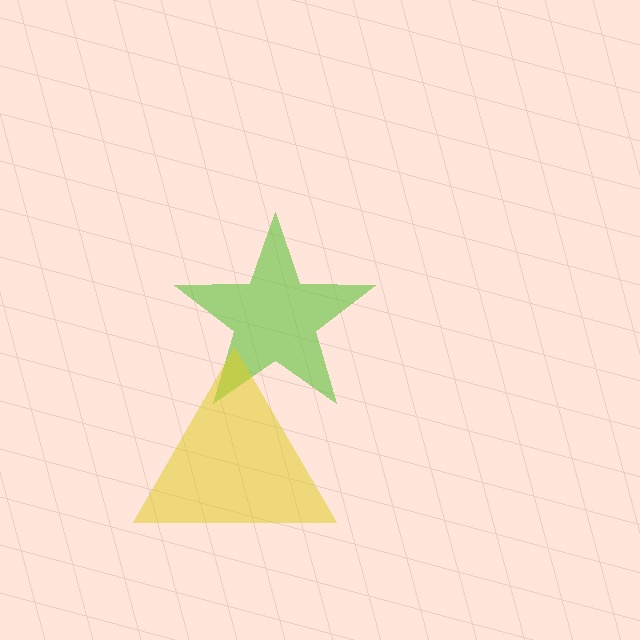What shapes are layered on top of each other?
The layered shapes are: a lime star, a yellow triangle.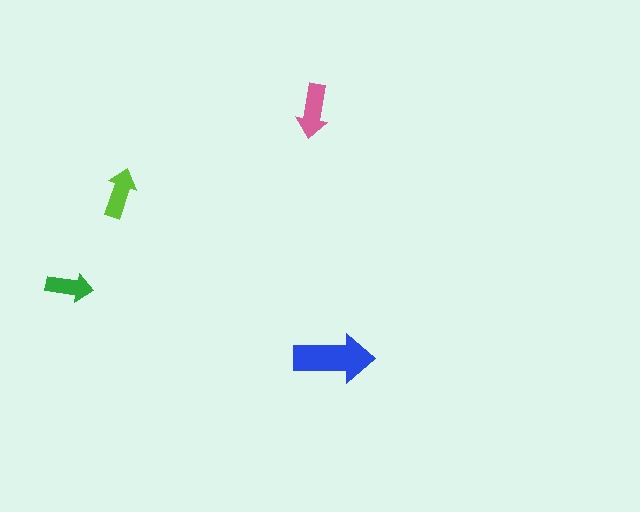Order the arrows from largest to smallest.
the blue one, the pink one, the lime one, the green one.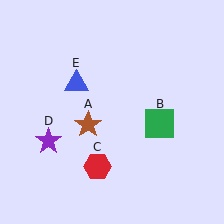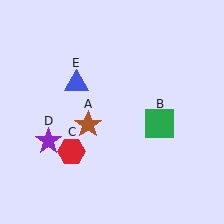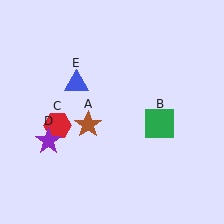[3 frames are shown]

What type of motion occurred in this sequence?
The red hexagon (object C) rotated clockwise around the center of the scene.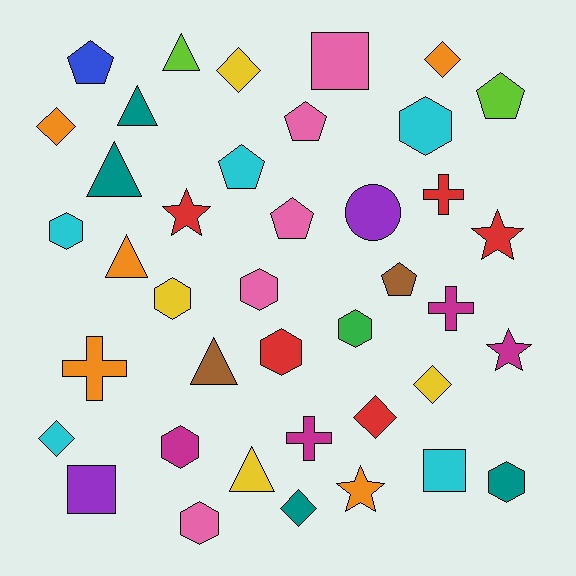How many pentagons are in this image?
There are 6 pentagons.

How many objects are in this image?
There are 40 objects.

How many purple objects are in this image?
There are 2 purple objects.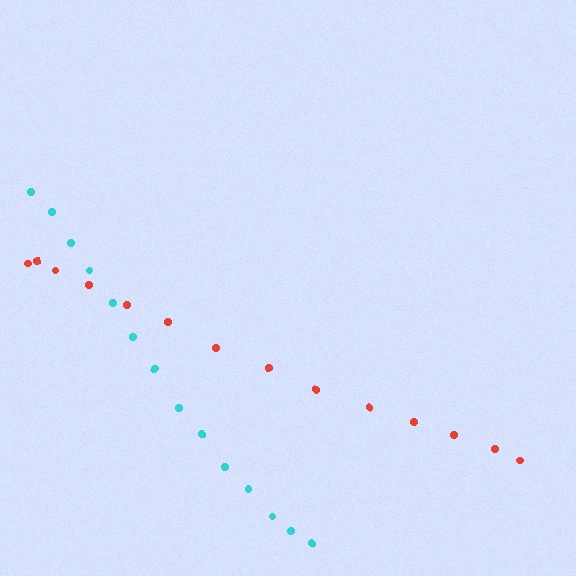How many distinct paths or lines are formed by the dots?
There are 2 distinct paths.